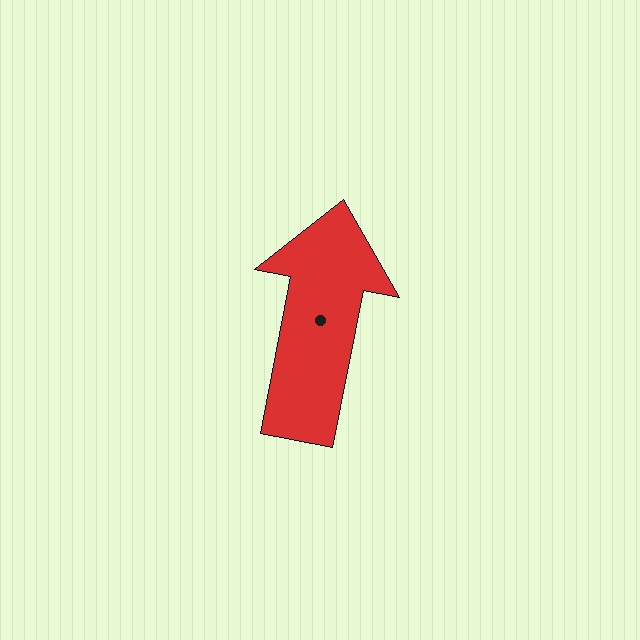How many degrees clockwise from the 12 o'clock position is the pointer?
Approximately 11 degrees.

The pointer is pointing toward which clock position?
Roughly 12 o'clock.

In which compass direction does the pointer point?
North.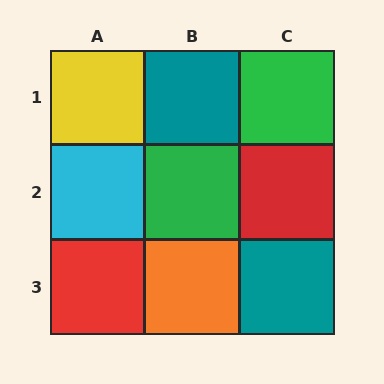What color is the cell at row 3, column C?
Teal.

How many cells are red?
2 cells are red.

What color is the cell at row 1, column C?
Green.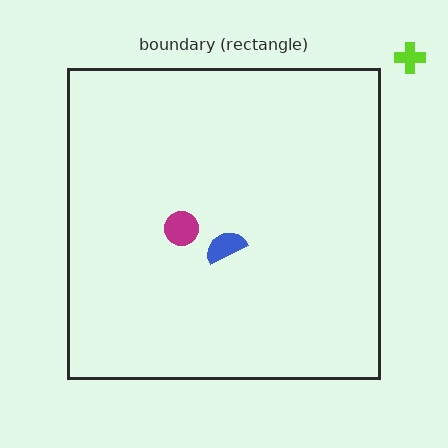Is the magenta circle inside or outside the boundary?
Inside.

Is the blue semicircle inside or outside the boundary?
Inside.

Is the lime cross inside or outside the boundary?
Outside.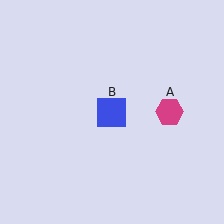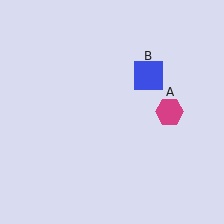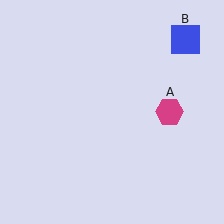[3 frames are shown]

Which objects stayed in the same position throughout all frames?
Magenta hexagon (object A) remained stationary.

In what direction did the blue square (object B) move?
The blue square (object B) moved up and to the right.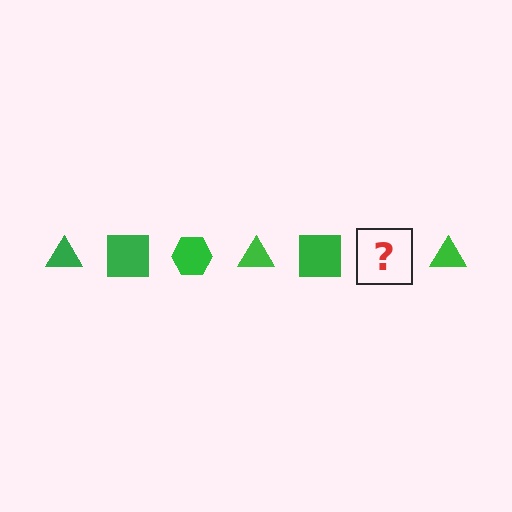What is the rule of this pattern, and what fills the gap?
The rule is that the pattern cycles through triangle, square, hexagon shapes in green. The gap should be filled with a green hexagon.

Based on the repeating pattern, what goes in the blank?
The blank should be a green hexagon.